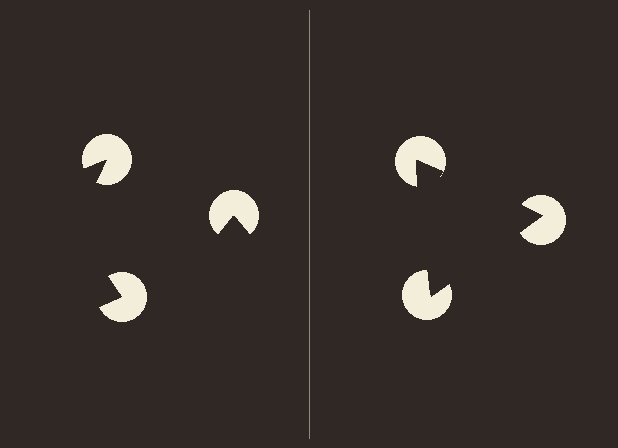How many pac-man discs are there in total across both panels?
6 — 3 on each side.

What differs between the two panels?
The pac-man discs are positioned identically on both sides; only the wedge orientations differ. On the right they align to a triangle; on the left they are misaligned.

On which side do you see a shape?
An illusory triangle appears on the right side. On the left side the wedge cuts are rotated, so no coherent shape forms.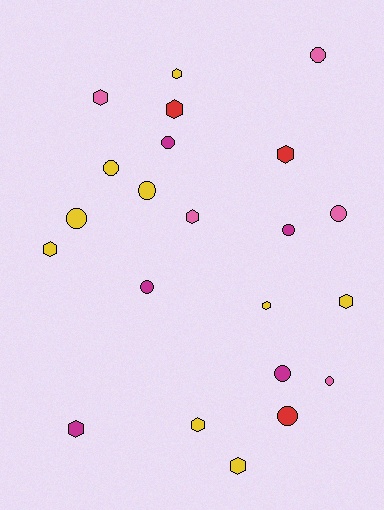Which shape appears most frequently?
Circle, with 11 objects.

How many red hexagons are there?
There are 2 red hexagons.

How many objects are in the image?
There are 22 objects.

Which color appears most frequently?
Yellow, with 9 objects.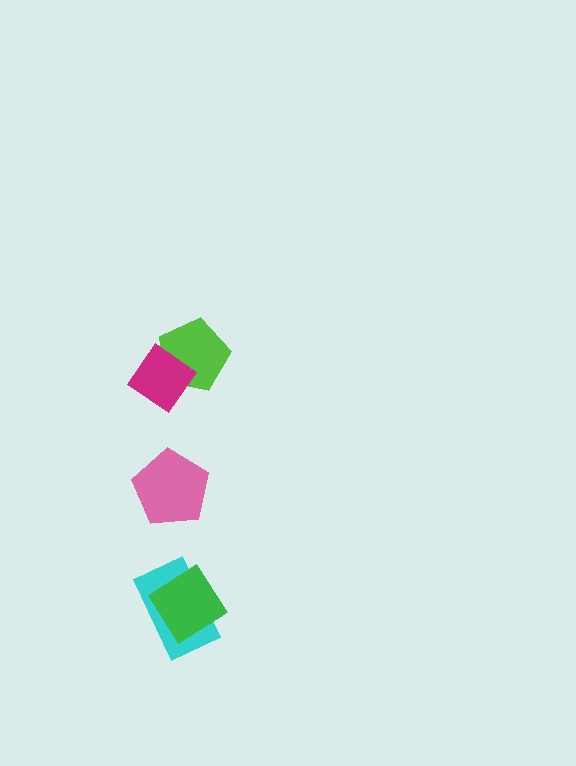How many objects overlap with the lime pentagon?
1 object overlaps with the lime pentagon.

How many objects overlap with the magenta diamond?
1 object overlaps with the magenta diamond.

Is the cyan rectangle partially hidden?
Yes, it is partially covered by another shape.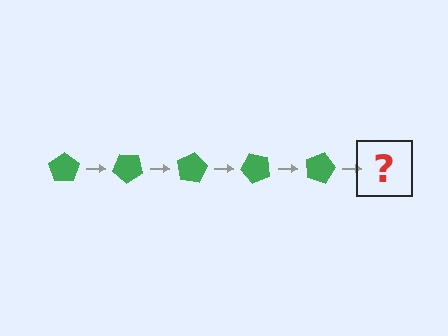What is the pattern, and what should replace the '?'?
The pattern is that the pentagon rotates 40 degrees each step. The '?' should be a green pentagon rotated 200 degrees.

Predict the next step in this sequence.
The next step is a green pentagon rotated 200 degrees.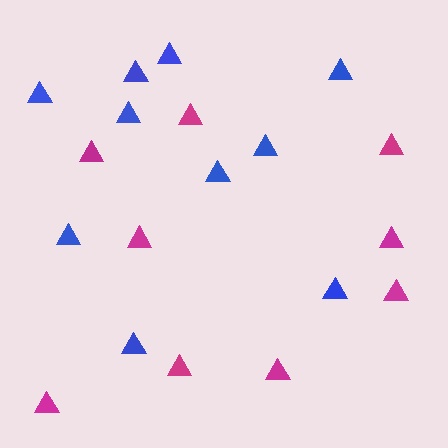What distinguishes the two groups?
There are 2 groups: one group of magenta triangles (9) and one group of blue triangles (10).